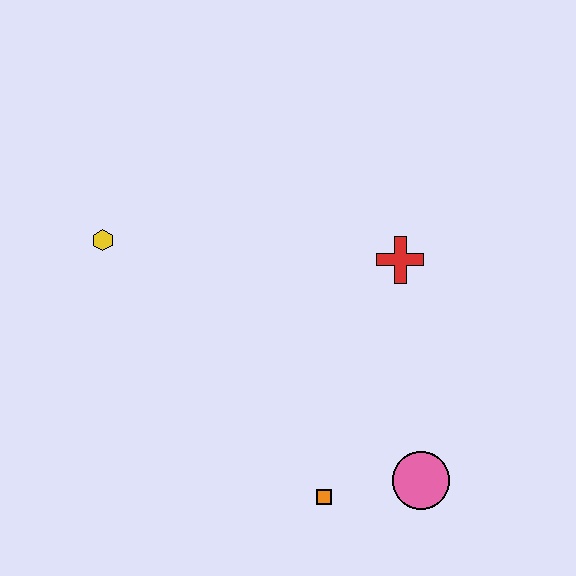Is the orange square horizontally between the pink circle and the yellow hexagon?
Yes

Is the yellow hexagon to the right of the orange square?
No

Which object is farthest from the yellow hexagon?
The pink circle is farthest from the yellow hexagon.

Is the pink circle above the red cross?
No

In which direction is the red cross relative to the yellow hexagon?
The red cross is to the right of the yellow hexagon.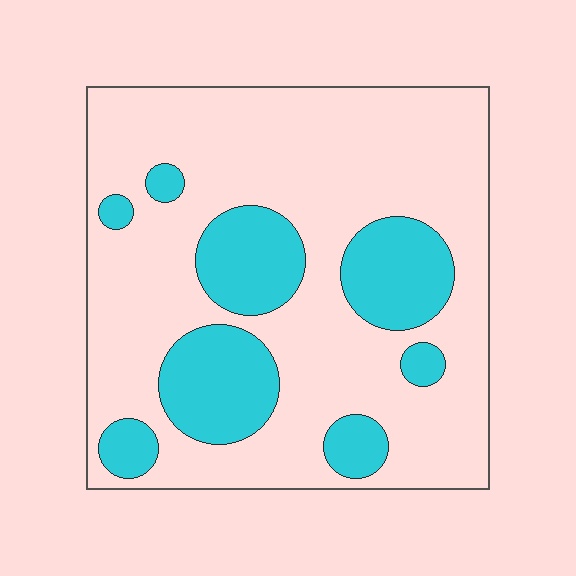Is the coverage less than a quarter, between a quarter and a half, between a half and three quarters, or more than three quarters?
Between a quarter and a half.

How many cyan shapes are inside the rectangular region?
8.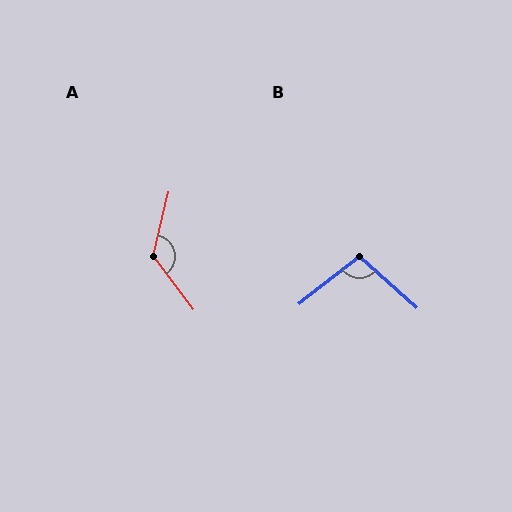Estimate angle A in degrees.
Approximately 130 degrees.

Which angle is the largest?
A, at approximately 130 degrees.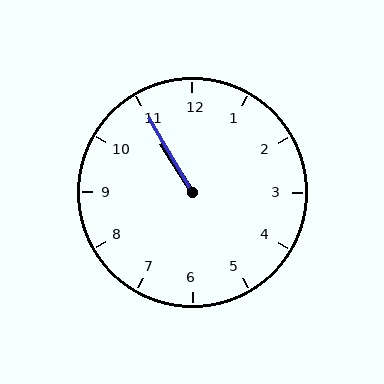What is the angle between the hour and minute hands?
Approximately 2 degrees.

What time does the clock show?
10:55.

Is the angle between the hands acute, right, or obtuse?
It is acute.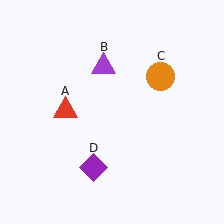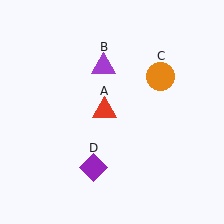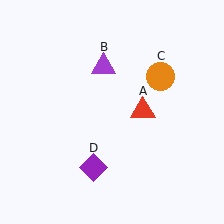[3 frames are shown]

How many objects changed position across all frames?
1 object changed position: red triangle (object A).